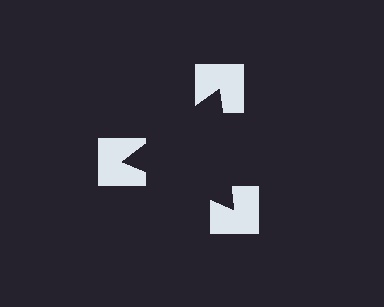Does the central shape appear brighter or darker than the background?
It typically appears slightly darker than the background, even though no actual brightness change is drawn.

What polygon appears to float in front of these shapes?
An illusory triangle — its edges are inferred from the aligned wedge cuts in the notched squares, not physically drawn.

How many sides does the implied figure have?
3 sides.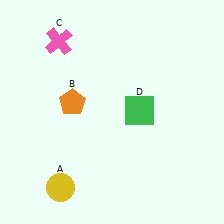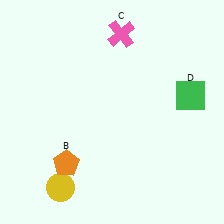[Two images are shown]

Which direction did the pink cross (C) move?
The pink cross (C) moved right.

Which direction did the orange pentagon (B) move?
The orange pentagon (B) moved down.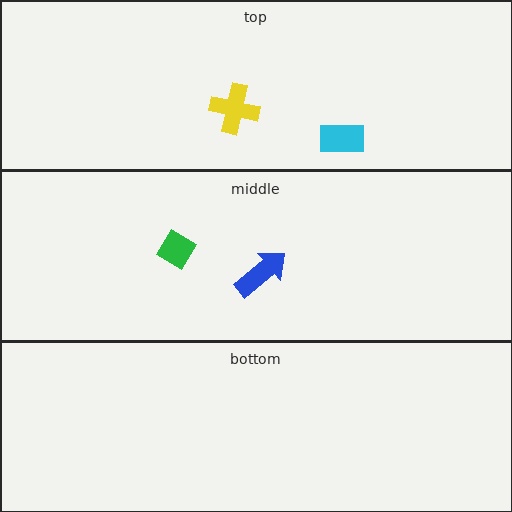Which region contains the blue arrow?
The middle region.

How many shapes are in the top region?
2.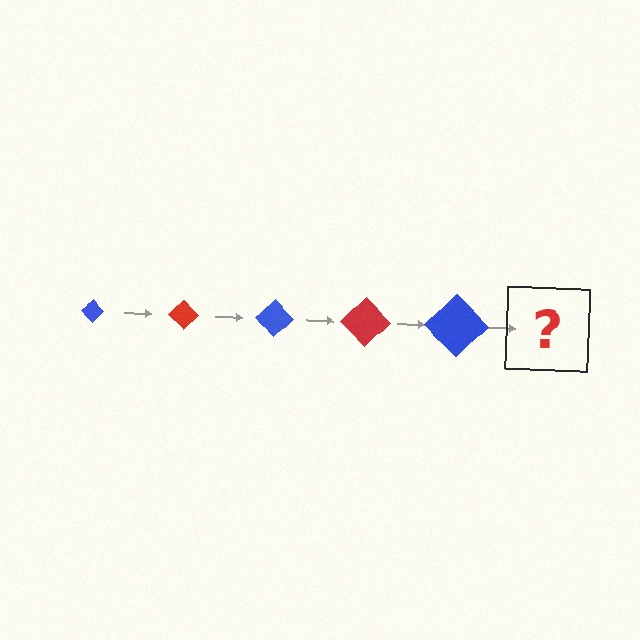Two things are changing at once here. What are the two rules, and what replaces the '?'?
The two rules are that the diamond grows larger each step and the color cycles through blue and red. The '?' should be a red diamond, larger than the previous one.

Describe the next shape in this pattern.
It should be a red diamond, larger than the previous one.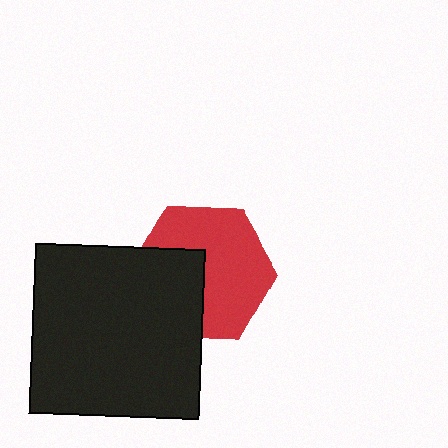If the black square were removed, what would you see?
You would see the complete red hexagon.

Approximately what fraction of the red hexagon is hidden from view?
Roughly 38% of the red hexagon is hidden behind the black square.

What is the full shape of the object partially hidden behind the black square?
The partially hidden object is a red hexagon.